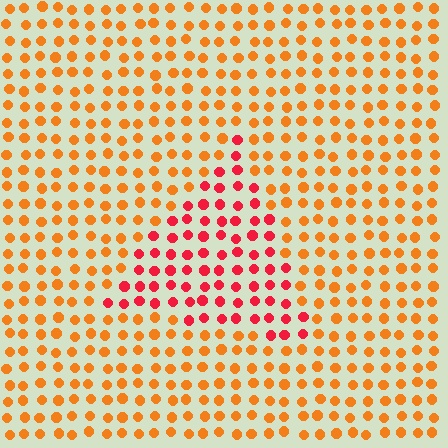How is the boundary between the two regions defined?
The boundary is defined purely by a slight shift in hue (about 38 degrees). Spacing, size, and orientation are identical on both sides.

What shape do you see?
I see a triangle.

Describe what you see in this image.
The image is filled with small orange elements in a uniform arrangement. A triangle-shaped region is visible where the elements are tinted to a slightly different hue, forming a subtle color boundary.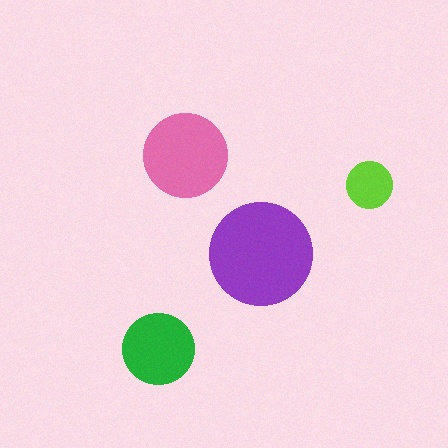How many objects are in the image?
There are 4 objects in the image.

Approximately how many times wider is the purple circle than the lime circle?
About 2 times wider.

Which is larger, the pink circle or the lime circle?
The pink one.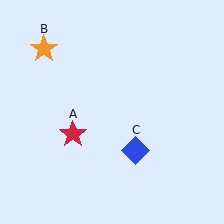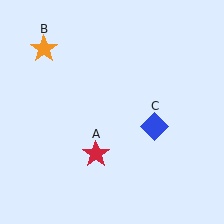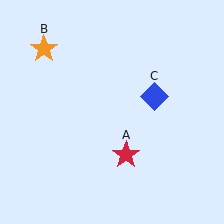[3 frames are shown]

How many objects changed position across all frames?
2 objects changed position: red star (object A), blue diamond (object C).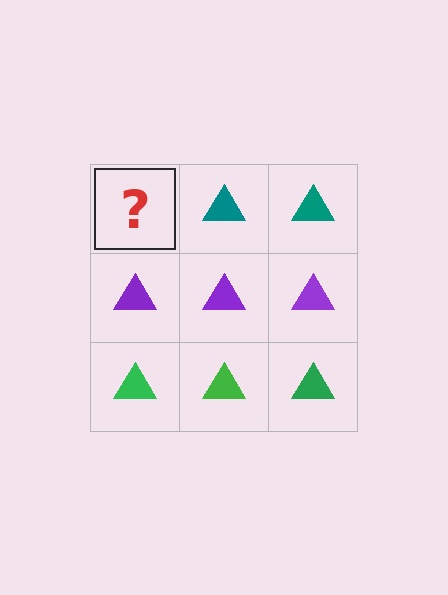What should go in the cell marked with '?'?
The missing cell should contain a teal triangle.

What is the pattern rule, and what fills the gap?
The rule is that each row has a consistent color. The gap should be filled with a teal triangle.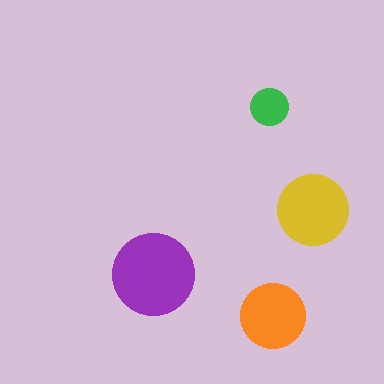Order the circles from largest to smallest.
the purple one, the yellow one, the orange one, the green one.